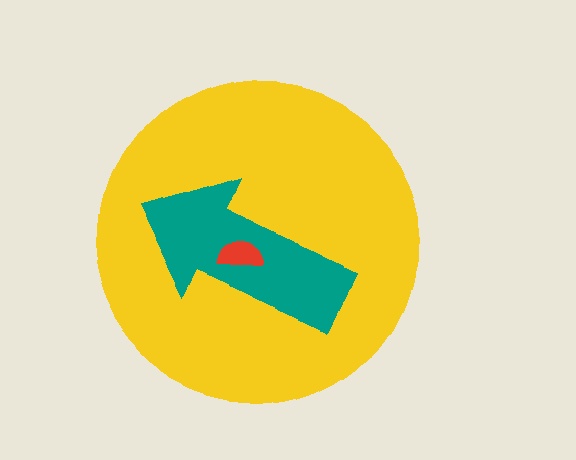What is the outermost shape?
The yellow circle.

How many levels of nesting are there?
3.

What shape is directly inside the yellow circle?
The teal arrow.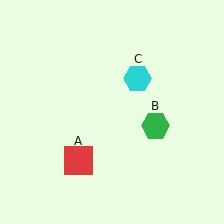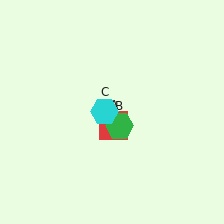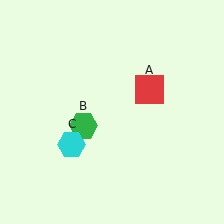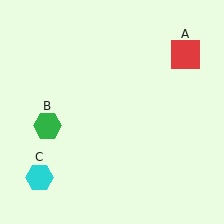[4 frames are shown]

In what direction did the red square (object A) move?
The red square (object A) moved up and to the right.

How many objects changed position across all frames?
3 objects changed position: red square (object A), green hexagon (object B), cyan hexagon (object C).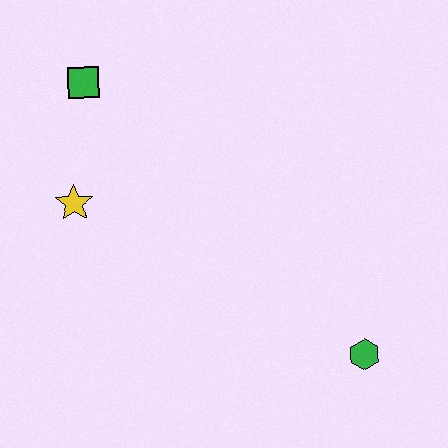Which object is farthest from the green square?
The green hexagon is farthest from the green square.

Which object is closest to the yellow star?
The green square is closest to the yellow star.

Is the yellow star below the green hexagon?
No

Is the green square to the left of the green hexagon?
Yes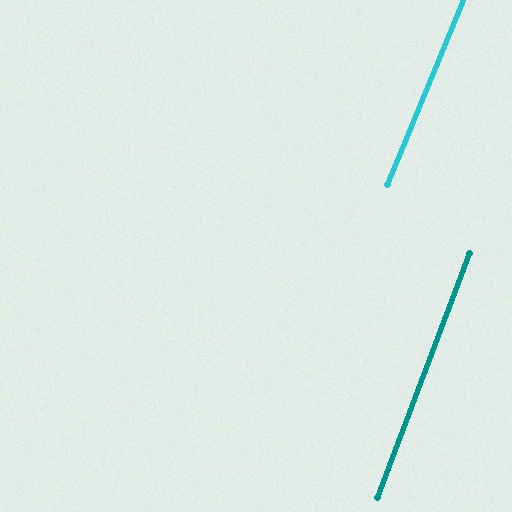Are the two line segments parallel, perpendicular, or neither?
Parallel — their directions differ by only 1.8°.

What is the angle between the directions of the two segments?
Approximately 2 degrees.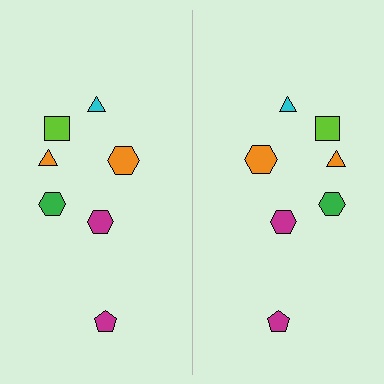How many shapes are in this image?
There are 14 shapes in this image.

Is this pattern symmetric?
Yes, this pattern has bilateral (reflection) symmetry.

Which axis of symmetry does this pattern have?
The pattern has a vertical axis of symmetry running through the center of the image.